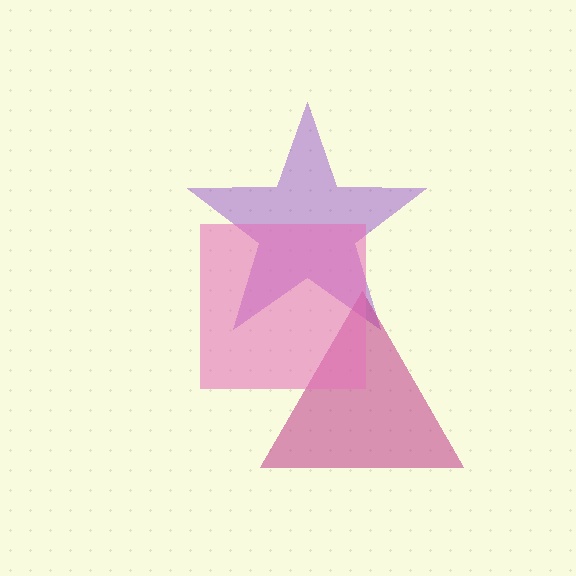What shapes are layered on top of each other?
The layered shapes are: a purple star, a magenta triangle, a pink square.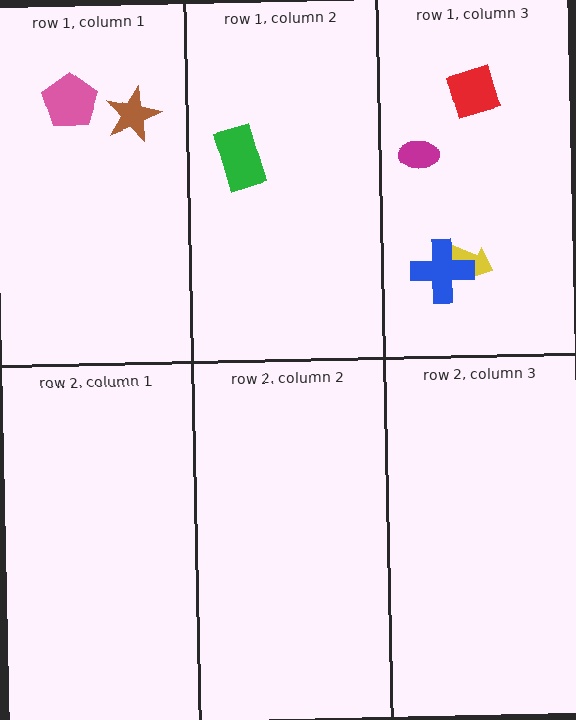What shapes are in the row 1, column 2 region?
The green rectangle.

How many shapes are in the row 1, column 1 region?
2.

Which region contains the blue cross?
The row 1, column 3 region.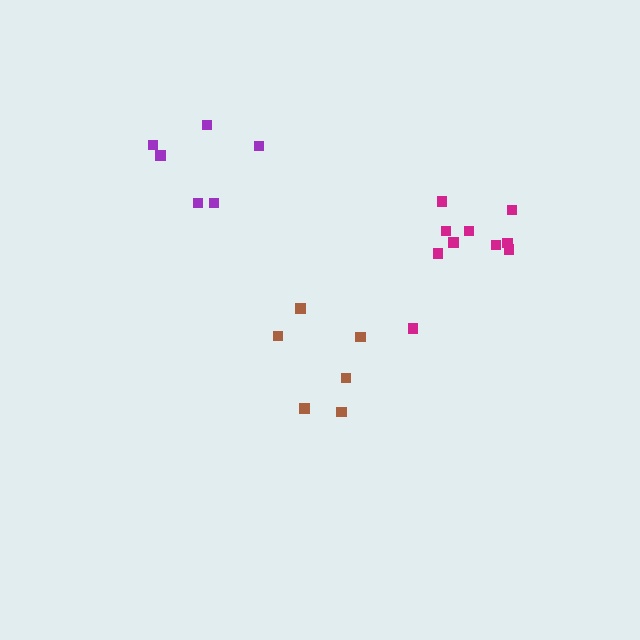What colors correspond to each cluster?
The clusters are colored: purple, brown, magenta.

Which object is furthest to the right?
The magenta cluster is rightmost.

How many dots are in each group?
Group 1: 6 dots, Group 2: 6 dots, Group 3: 10 dots (22 total).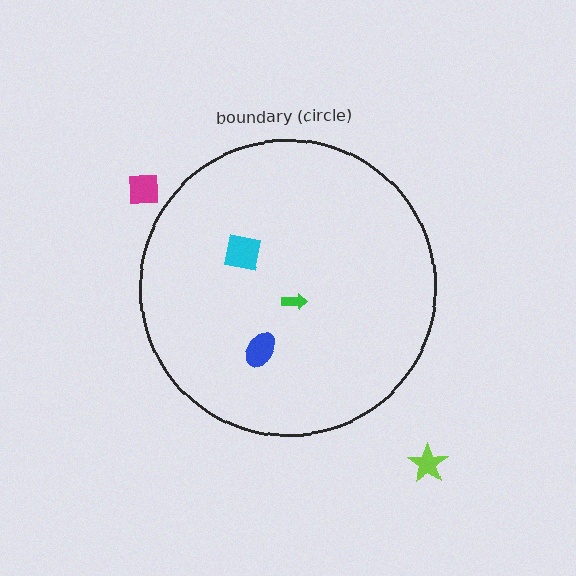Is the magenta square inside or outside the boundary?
Outside.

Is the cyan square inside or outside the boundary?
Inside.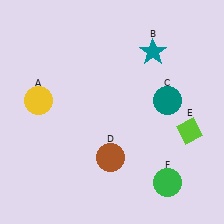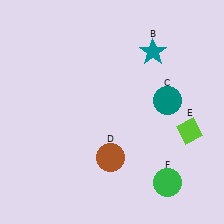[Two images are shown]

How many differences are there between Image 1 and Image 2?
There is 1 difference between the two images.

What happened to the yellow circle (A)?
The yellow circle (A) was removed in Image 2. It was in the top-left area of Image 1.